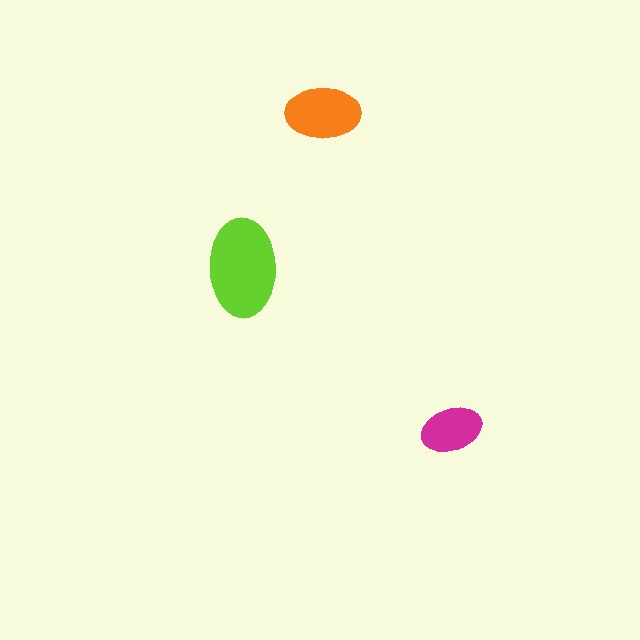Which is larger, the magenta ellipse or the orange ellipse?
The orange one.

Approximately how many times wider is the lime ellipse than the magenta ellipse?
About 1.5 times wider.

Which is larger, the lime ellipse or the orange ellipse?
The lime one.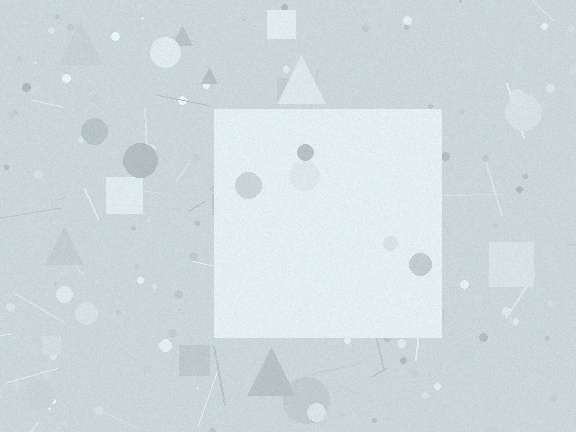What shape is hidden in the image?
A square is hidden in the image.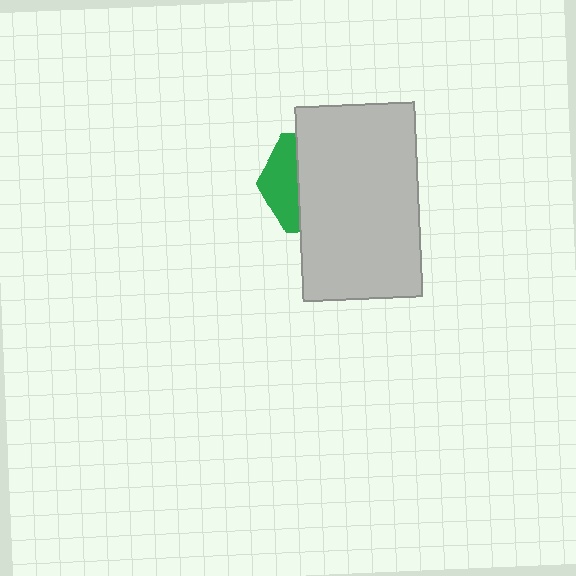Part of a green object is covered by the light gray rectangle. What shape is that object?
It is a hexagon.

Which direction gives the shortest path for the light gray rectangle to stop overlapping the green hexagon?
Moving right gives the shortest separation.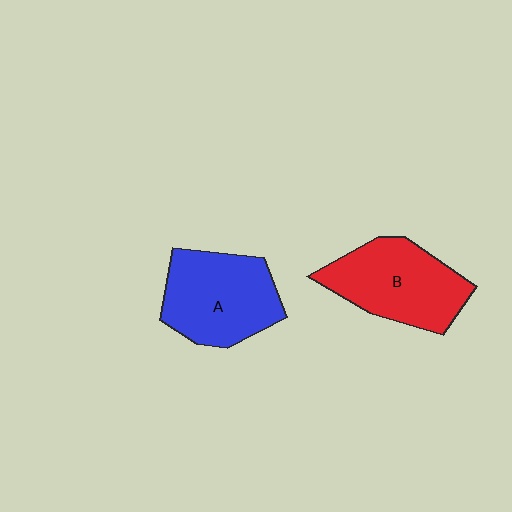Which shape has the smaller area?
Shape B (red).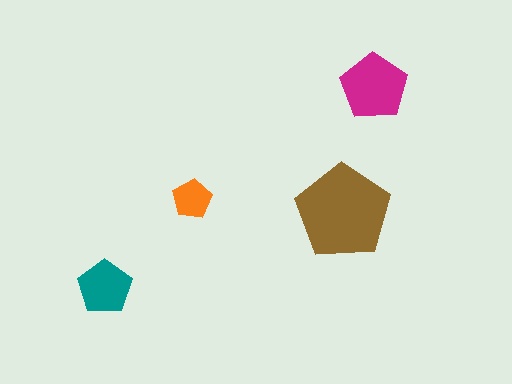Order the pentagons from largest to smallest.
the brown one, the magenta one, the teal one, the orange one.